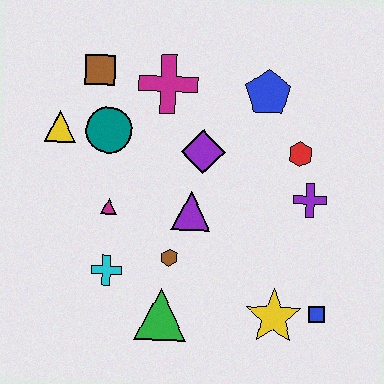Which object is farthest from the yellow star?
The brown square is farthest from the yellow star.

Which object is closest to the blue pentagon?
The red hexagon is closest to the blue pentagon.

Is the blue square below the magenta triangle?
Yes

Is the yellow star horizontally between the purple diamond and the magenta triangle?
No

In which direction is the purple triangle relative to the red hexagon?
The purple triangle is to the left of the red hexagon.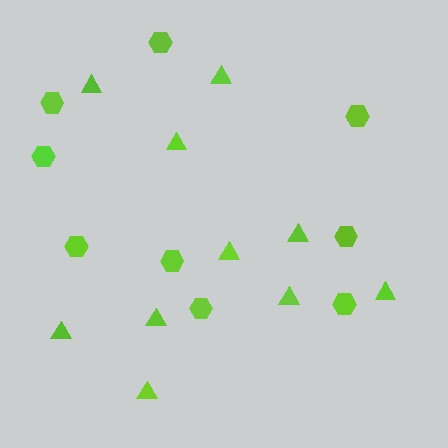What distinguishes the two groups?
There are 2 groups: one group of hexagons (9) and one group of triangles (10).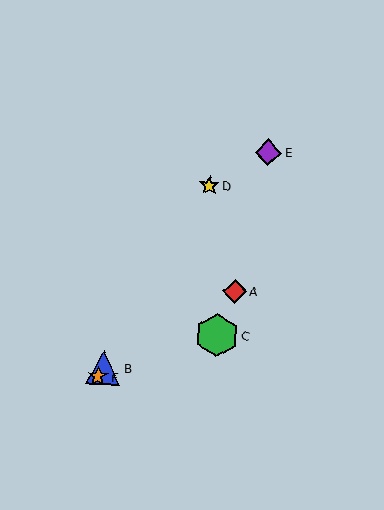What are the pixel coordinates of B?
Object B is at (103, 368).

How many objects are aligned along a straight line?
3 objects (B, D, F) are aligned along a straight line.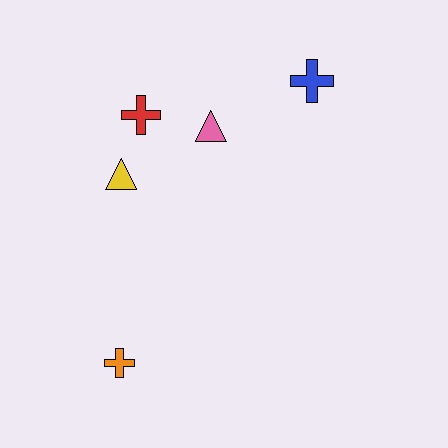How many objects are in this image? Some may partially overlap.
There are 5 objects.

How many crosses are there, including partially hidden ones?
There are 3 crosses.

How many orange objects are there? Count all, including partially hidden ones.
There is 1 orange object.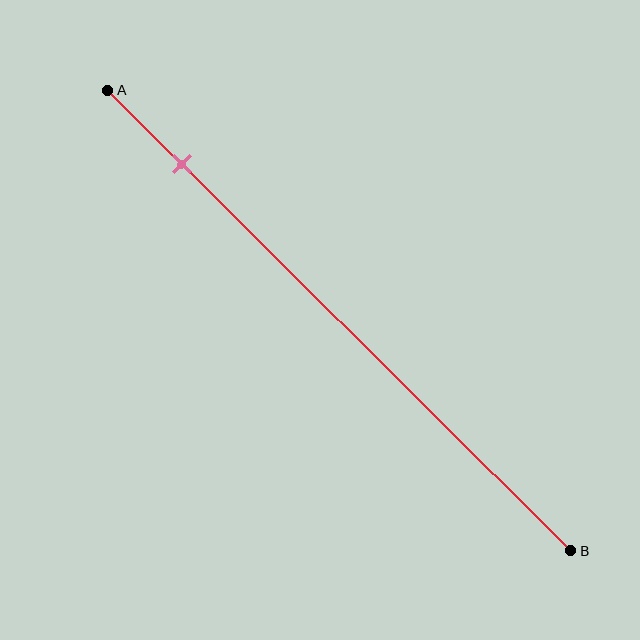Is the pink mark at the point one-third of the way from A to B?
No, the mark is at about 15% from A, not at the 33% one-third point.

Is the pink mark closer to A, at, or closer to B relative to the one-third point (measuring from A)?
The pink mark is closer to point A than the one-third point of segment AB.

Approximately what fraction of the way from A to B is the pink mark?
The pink mark is approximately 15% of the way from A to B.